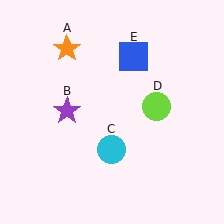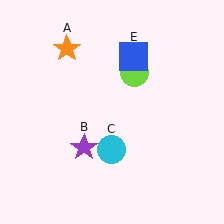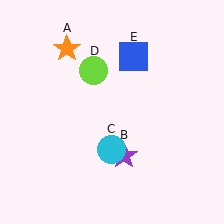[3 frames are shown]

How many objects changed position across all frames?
2 objects changed position: purple star (object B), lime circle (object D).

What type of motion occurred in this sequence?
The purple star (object B), lime circle (object D) rotated counterclockwise around the center of the scene.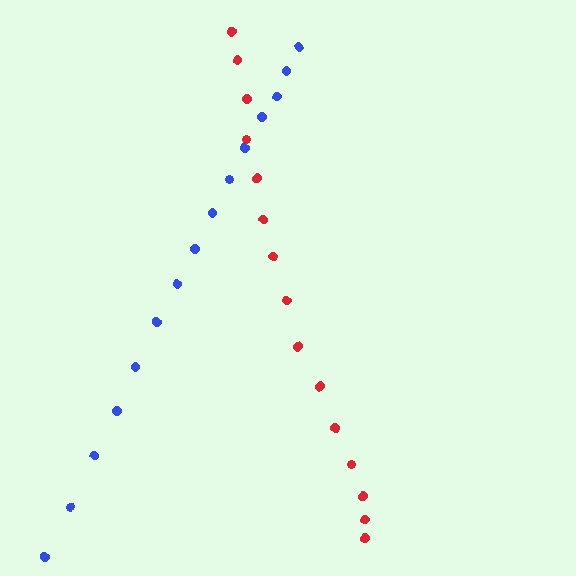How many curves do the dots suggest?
There are 2 distinct paths.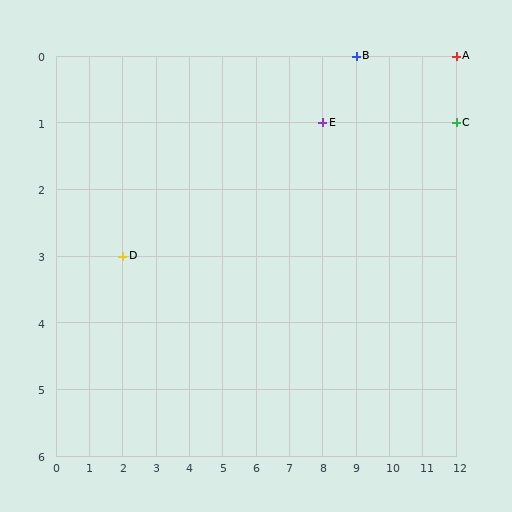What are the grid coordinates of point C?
Point C is at grid coordinates (12, 1).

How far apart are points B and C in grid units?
Points B and C are 3 columns and 1 row apart (about 3.2 grid units diagonally).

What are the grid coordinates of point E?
Point E is at grid coordinates (8, 1).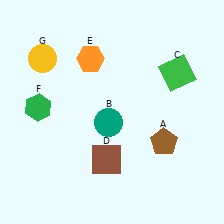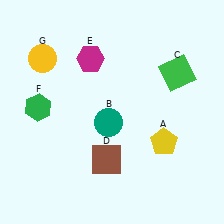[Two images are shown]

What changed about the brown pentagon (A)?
In Image 1, A is brown. In Image 2, it changed to yellow.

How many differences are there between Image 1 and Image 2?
There are 2 differences between the two images.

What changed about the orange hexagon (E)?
In Image 1, E is orange. In Image 2, it changed to magenta.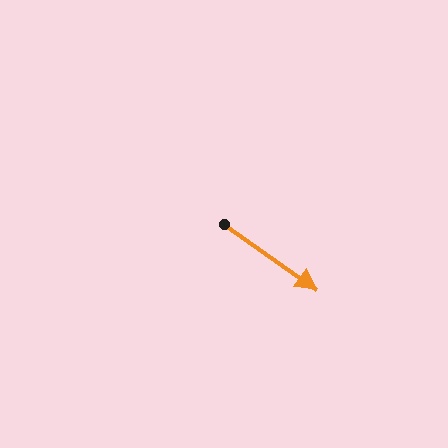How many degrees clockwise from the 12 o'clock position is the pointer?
Approximately 125 degrees.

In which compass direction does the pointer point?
Southeast.